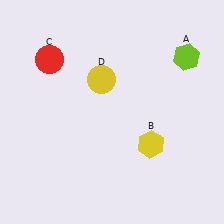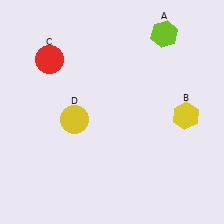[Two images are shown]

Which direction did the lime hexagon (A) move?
The lime hexagon (A) moved up.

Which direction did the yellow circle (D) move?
The yellow circle (D) moved down.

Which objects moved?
The objects that moved are: the lime hexagon (A), the yellow hexagon (B), the yellow circle (D).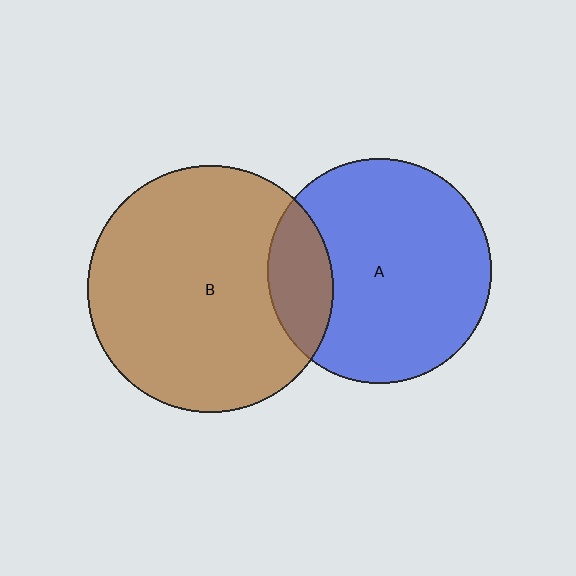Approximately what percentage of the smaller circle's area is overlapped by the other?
Approximately 20%.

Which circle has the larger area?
Circle B (brown).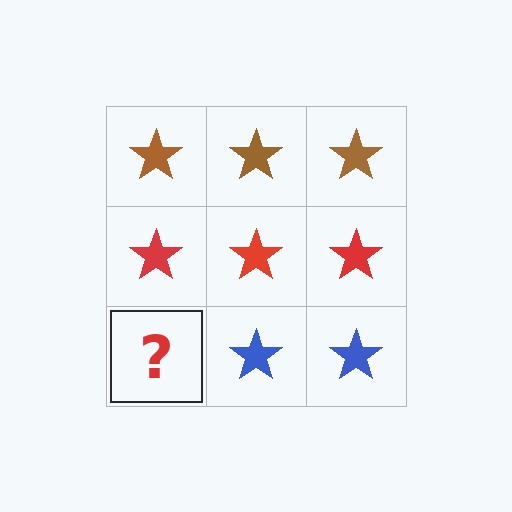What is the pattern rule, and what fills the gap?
The rule is that each row has a consistent color. The gap should be filled with a blue star.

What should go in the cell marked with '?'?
The missing cell should contain a blue star.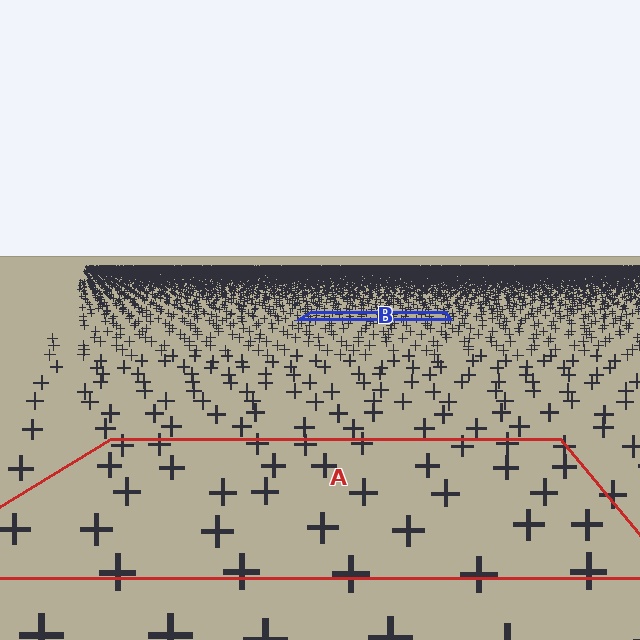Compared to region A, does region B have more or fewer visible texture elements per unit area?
Region B has more texture elements per unit area — they are packed more densely because it is farther away.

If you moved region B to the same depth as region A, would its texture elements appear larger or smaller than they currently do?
They would appear larger. At a closer depth, the same texture elements are projected at a bigger on-screen size.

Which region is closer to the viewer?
Region A is closer. The texture elements there are larger and more spread out.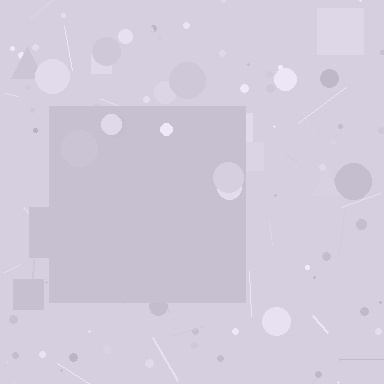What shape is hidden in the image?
A square is hidden in the image.